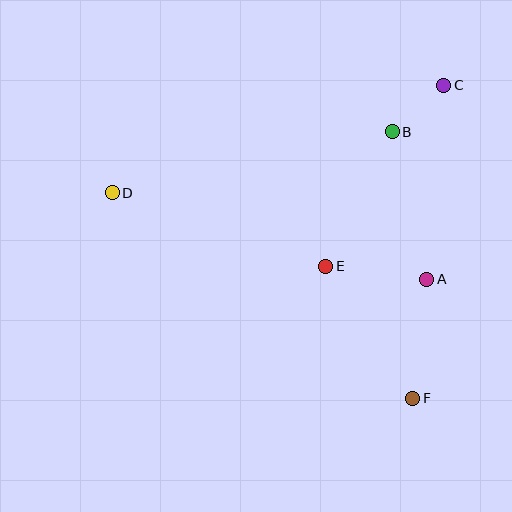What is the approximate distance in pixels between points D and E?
The distance between D and E is approximately 226 pixels.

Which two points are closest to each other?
Points B and C are closest to each other.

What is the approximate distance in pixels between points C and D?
The distance between C and D is approximately 348 pixels.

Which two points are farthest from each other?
Points D and F are farthest from each other.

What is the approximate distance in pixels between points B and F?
The distance between B and F is approximately 268 pixels.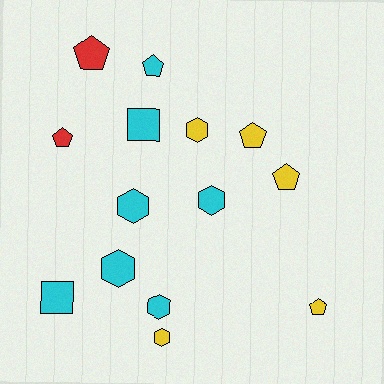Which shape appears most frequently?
Pentagon, with 6 objects.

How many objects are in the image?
There are 14 objects.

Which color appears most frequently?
Cyan, with 7 objects.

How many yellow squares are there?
There are no yellow squares.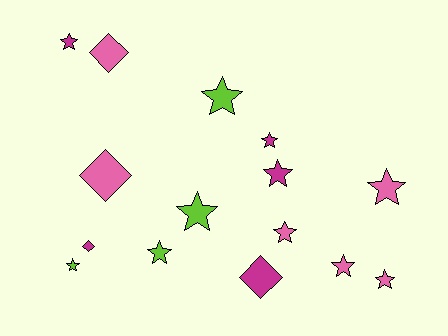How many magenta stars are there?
There are 3 magenta stars.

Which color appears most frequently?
Pink, with 6 objects.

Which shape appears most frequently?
Star, with 11 objects.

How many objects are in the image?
There are 15 objects.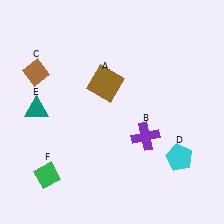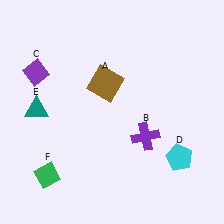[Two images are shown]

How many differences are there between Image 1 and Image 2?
There is 1 difference between the two images.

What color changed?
The diamond (C) changed from brown in Image 1 to purple in Image 2.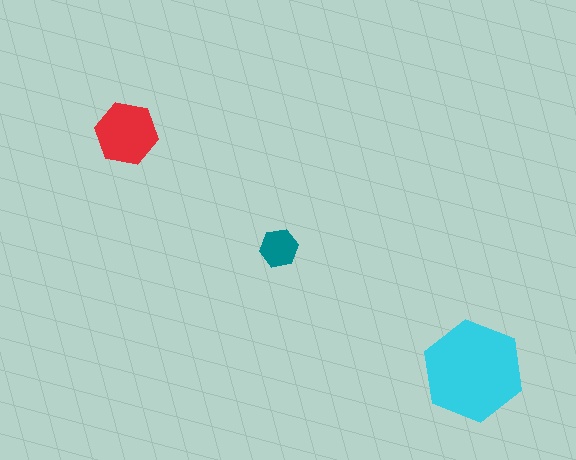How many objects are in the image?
There are 3 objects in the image.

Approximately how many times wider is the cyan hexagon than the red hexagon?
About 1.5 times wider.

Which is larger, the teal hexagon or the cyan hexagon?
The cyan one.